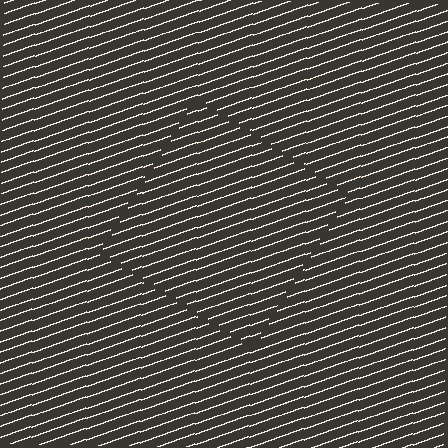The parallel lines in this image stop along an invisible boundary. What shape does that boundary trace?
An illusory square. The interior of the shape contains the same grating, shifted by half a period — the contour is defined by the phase discontinuity where line-ends from the inner and outer gratings abut.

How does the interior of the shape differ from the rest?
The interior of the shape contains the same grating, shifted by half a period — the contour is defined by the phase discontinuity where line-ends from the inner and outer gratings abut.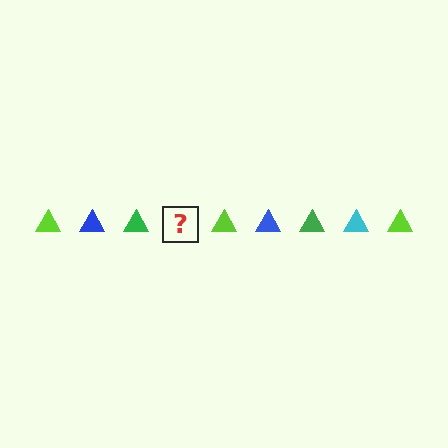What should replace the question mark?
The question mark should be replaced with a cyan triangle.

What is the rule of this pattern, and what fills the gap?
The rule is that the pattern cycles through lime, blue, green, cyan triangles. The gap should be filled with a cyan triangle.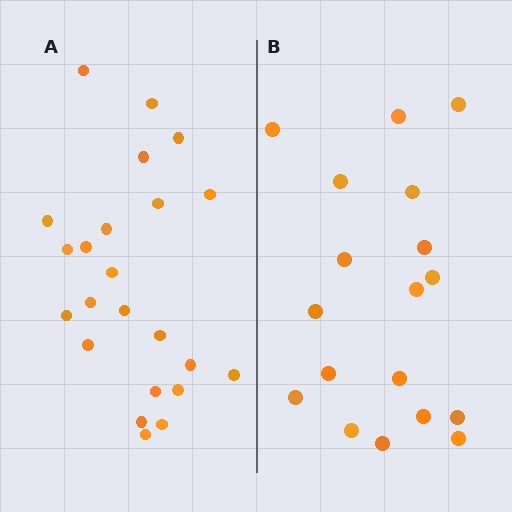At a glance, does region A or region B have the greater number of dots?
Region A (the left region) has more dots.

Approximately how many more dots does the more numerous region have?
Region A has about 5 more dots than region B.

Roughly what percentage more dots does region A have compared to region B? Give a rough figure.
About 30% more.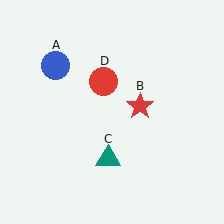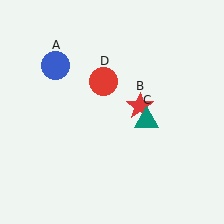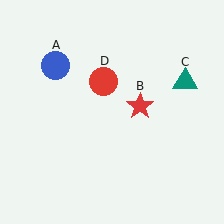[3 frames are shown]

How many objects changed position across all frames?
1 object changed position: teal triangle (object C).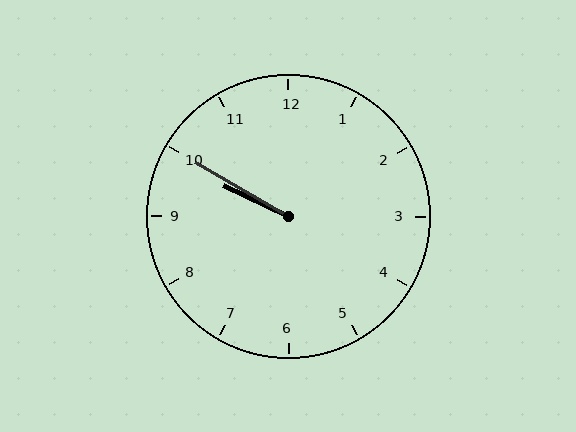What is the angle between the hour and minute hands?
Approximately 5 degrees.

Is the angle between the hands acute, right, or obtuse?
It is acute.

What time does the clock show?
9:50.